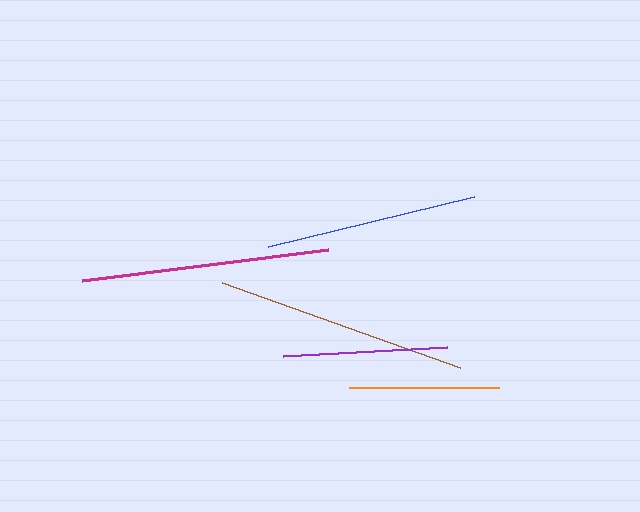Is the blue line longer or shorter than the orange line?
The blue line is longer than the orange line.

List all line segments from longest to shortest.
From longest to shortest: brown, magenta, blue, purple, orange.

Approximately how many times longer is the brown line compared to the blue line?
The brown line is approximately 1.2 times the length of the blue line.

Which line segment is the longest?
The brown line is the longest at approximately 253 pixels.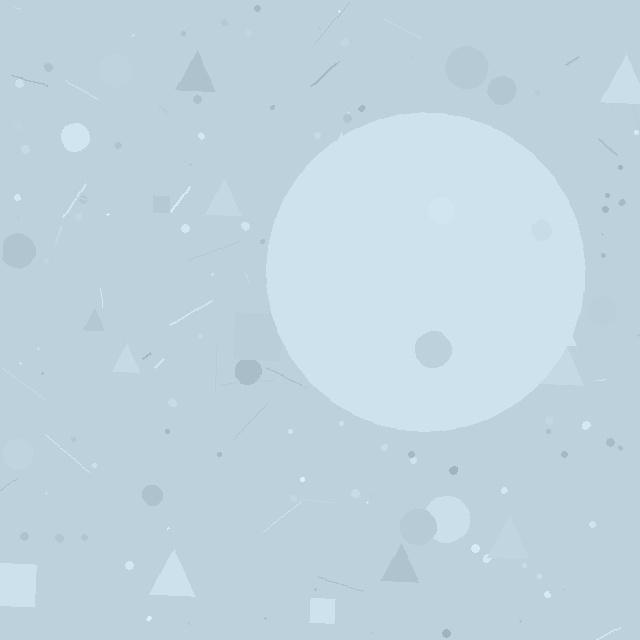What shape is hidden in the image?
A circle is hidden in the image.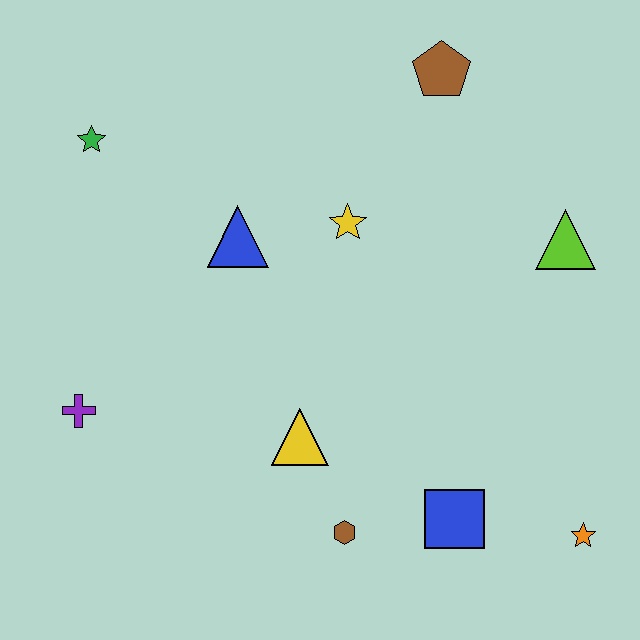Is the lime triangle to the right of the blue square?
Yes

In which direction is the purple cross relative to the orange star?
The purple cross is to the left of the orange star.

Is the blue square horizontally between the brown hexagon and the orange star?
Yes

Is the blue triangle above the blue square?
Yes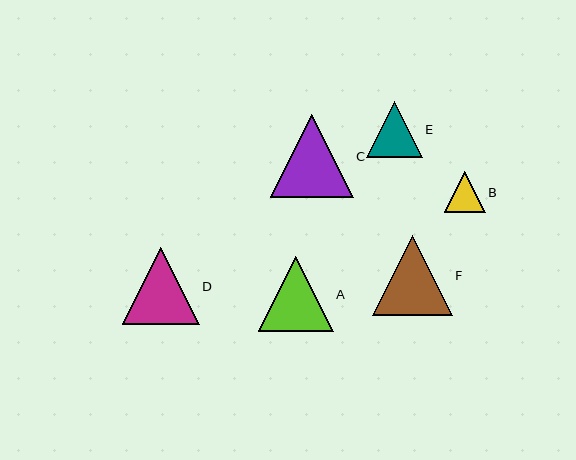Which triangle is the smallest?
Triangle B is the smallest with a size of approximately 41 pixels.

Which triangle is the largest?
Triangle C is the largest with a size of approximately 83 pixels.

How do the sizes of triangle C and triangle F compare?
Triangle C and triangle F are approximately the same size.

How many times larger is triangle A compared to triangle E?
Triangle A is approximately 1.4 times the size of triangle E.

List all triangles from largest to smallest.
From largest to smallest: C, F, D, A, E, B.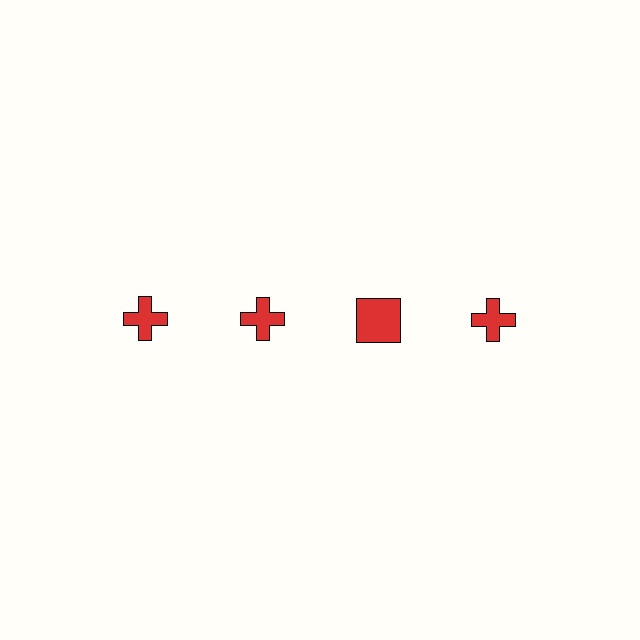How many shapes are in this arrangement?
There are 4 shapes arranged in a grid pattern.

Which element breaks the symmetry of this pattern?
The red square in the top row, center column breaks the symmetry. All other shapes are red crosses.